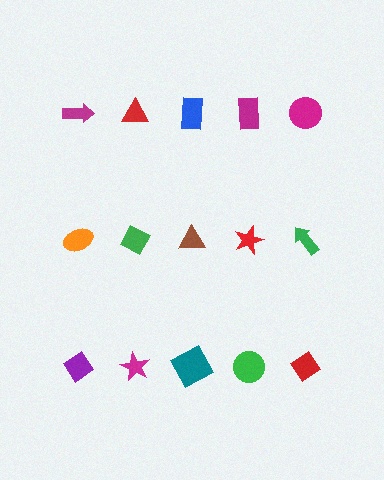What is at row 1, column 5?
A magenta circle.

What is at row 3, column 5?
A red diamond.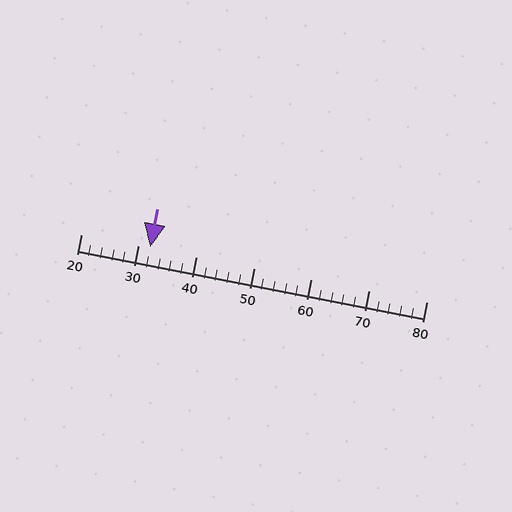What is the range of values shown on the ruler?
The ruler shows values from 20 to 80.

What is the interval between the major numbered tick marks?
The major tick marks are spaced 10 units apart.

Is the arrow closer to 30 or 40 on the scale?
The arrow is closer to 30.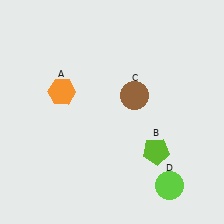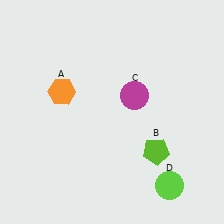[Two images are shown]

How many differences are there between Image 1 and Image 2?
There is 1 difference between the two images.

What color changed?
The circle (C) changed from brown in Image 1 to magenta in Image 2.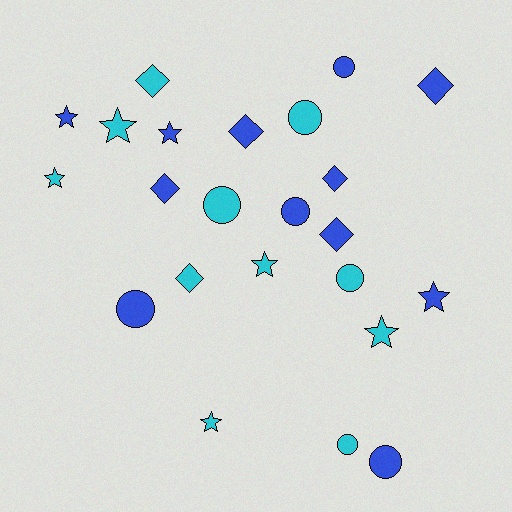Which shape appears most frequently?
Star, with 8 objects.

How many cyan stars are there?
There are 5 cyan stars.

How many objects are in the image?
There are 23 objects.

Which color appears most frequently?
Blue, with 12 objects.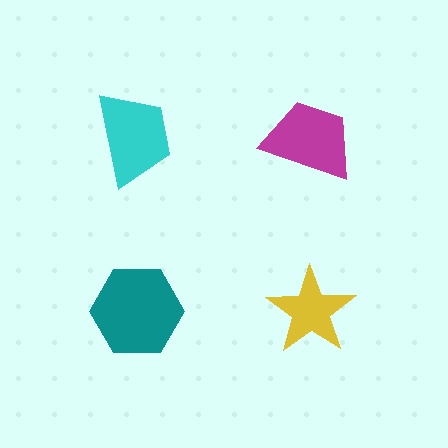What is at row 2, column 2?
A yellow star.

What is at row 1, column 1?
A cyan trapezoid.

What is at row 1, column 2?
A magenta trapezoid.